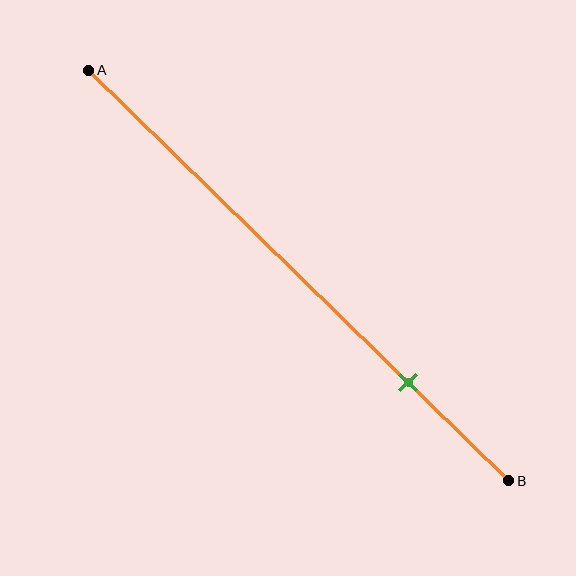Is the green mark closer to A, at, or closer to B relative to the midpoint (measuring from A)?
The green mark is closer to point B than the midpoint of segment AB.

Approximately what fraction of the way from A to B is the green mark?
The green mark is approximately 75% of the way from A to B.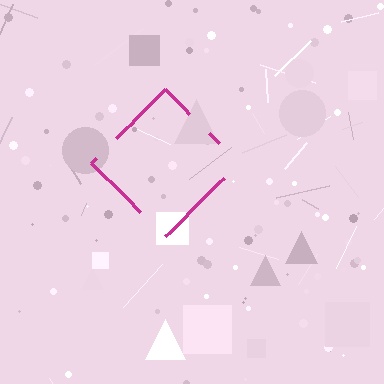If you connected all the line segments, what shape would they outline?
They would outline a diamond.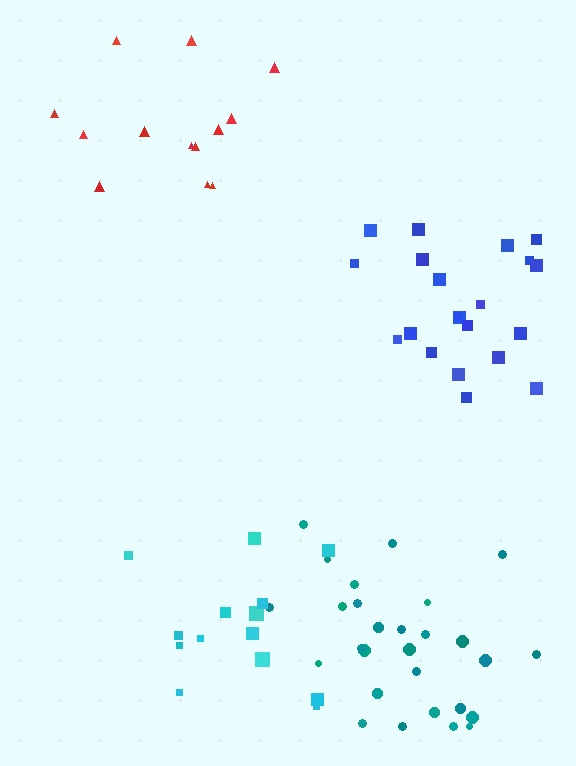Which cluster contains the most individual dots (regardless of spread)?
Teal (28).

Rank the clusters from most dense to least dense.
blue, teal, cyan, red.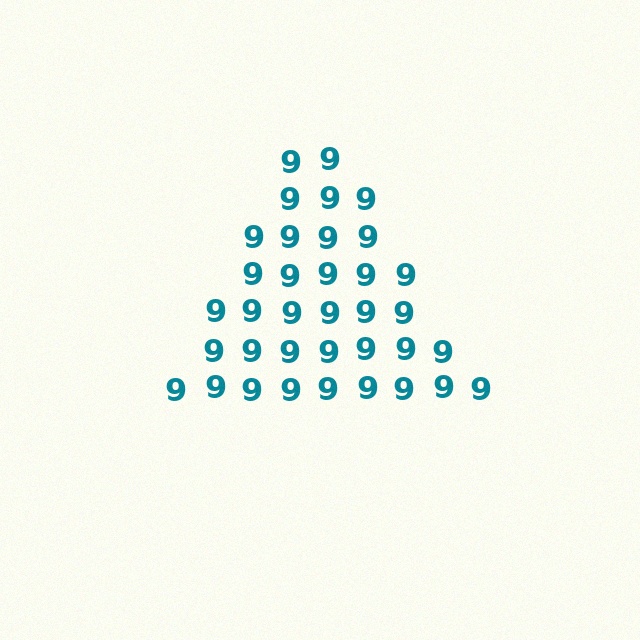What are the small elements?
The small elements are digit 9's.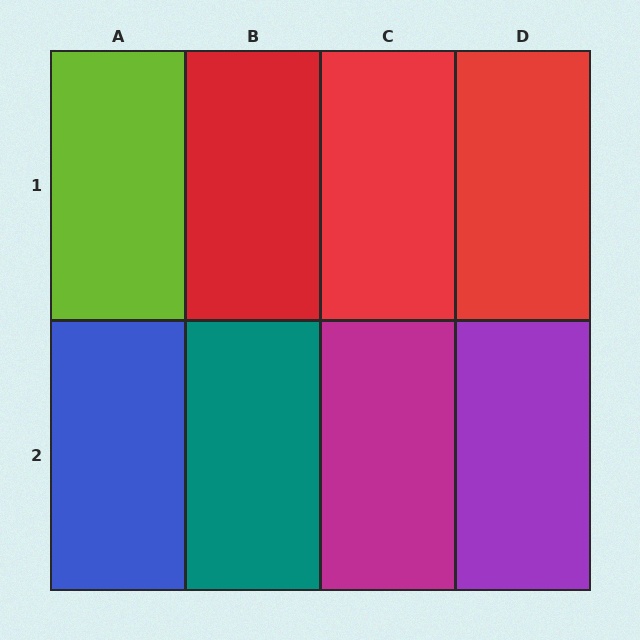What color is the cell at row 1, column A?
Lime.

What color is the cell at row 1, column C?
Red.